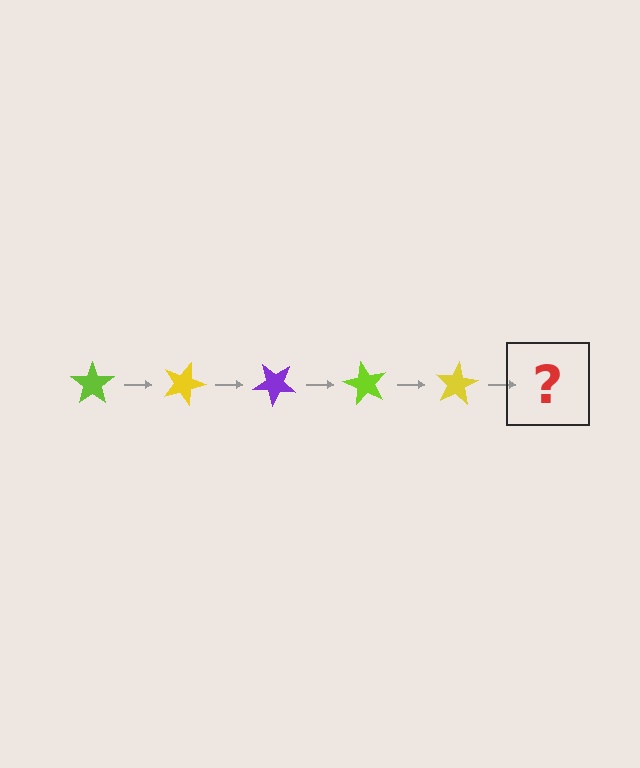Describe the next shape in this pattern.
It should be a purple star, rotated 100 degrees from the start.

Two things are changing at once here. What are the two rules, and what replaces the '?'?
The two rules are that it rotates 20 degrees each step and the color cycles through lime, yellow, and purple. The '?' should be a purple star, rotated 100 degrees from the start.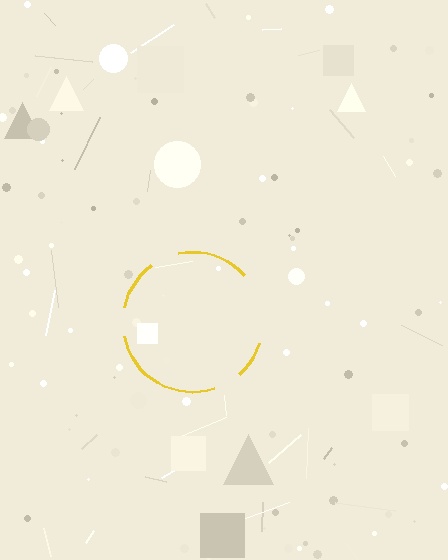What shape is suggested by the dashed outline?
The dashed outline suggests a circle.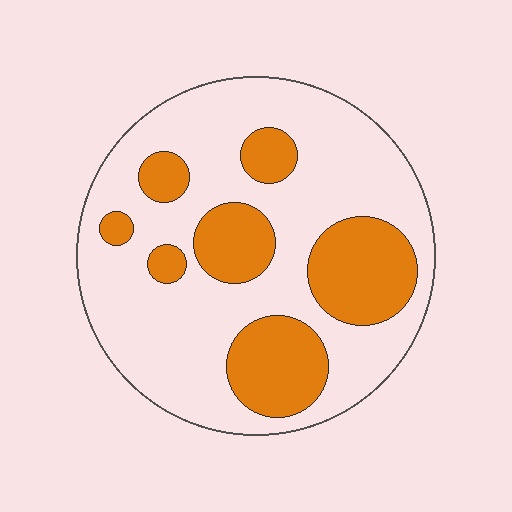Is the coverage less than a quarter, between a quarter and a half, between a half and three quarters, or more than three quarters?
Between a quarter and a half.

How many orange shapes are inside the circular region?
7.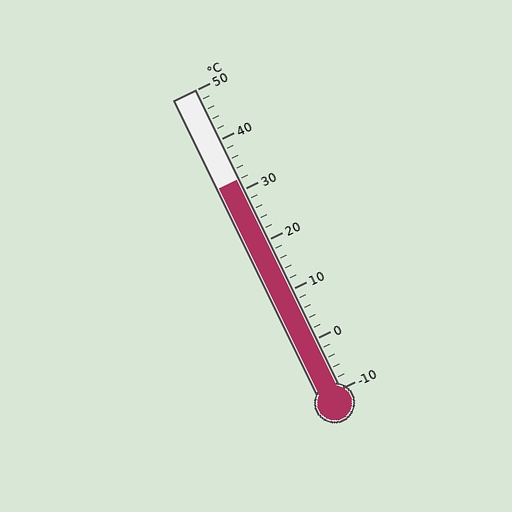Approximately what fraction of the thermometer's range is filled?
The thermometer is filled to approximately 70% of its range.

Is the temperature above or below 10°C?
The temperature is above 10°C.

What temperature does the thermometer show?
The thermometer shows approximately 32°C.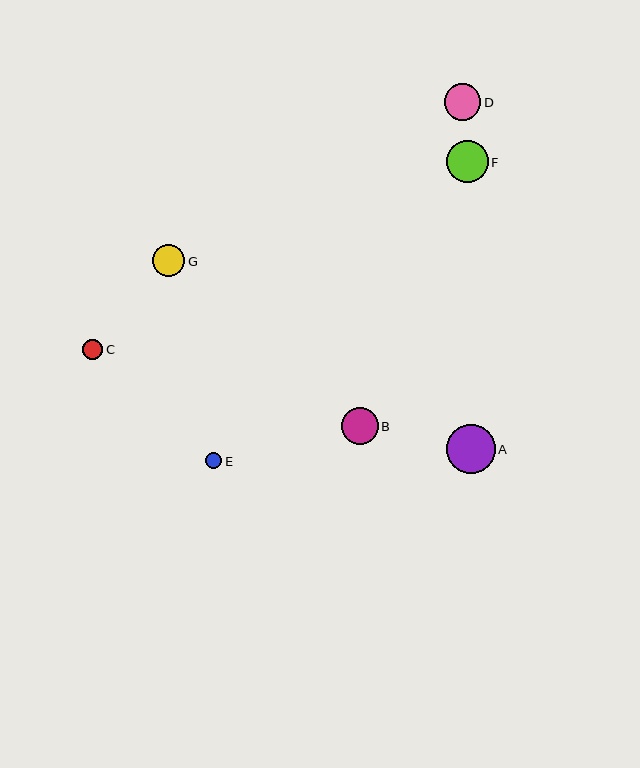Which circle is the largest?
Circle A is the largest with a size of approximately 49 pixels.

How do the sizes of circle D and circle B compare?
Circle D and circle B are approximately the same size.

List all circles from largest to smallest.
From largest to smallest: A, F, D, B, G, C, E.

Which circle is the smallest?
Circle E is the smallest with a size of approximately 16 pixels.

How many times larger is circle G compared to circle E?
Circle G is approximately 2.0 times the size of circle E.